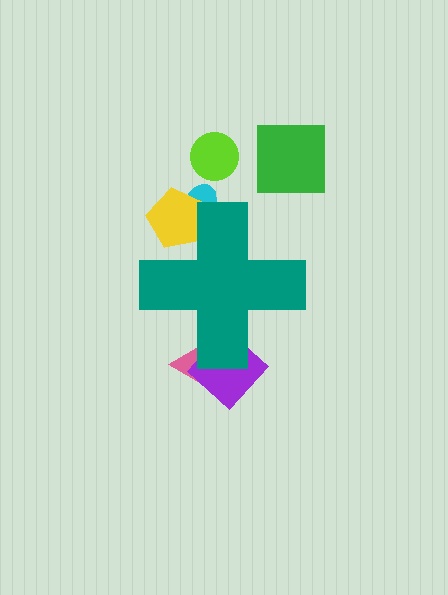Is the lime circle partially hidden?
No, the lime circle is fully visible.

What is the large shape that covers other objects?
A teal cross.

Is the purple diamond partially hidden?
Yes, the purple diamond is partially hidden behind the teal cross.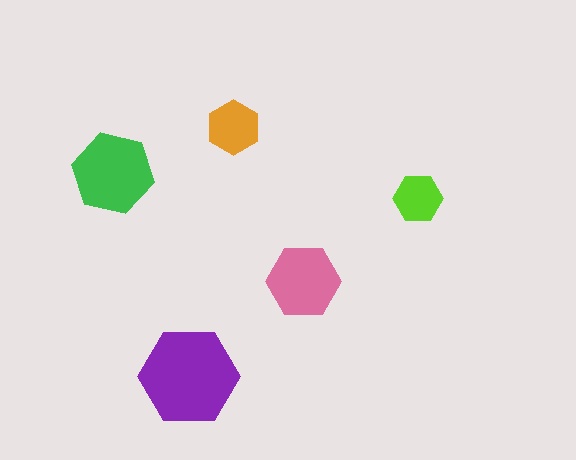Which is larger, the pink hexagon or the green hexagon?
The green one.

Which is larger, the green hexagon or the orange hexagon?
The green one.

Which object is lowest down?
The purple hexagon is bottommost.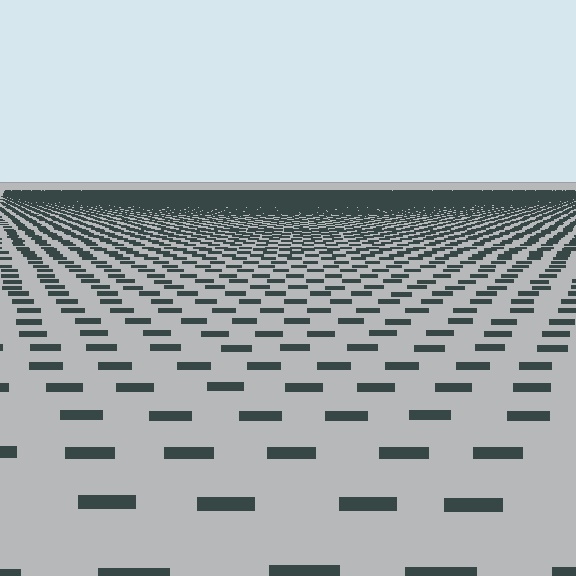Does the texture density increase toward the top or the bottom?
Density increases toward the top.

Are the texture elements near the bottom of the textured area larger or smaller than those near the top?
Larger. Near the bottom, elements are closer to the viewer and appear at a bigger on-screen size.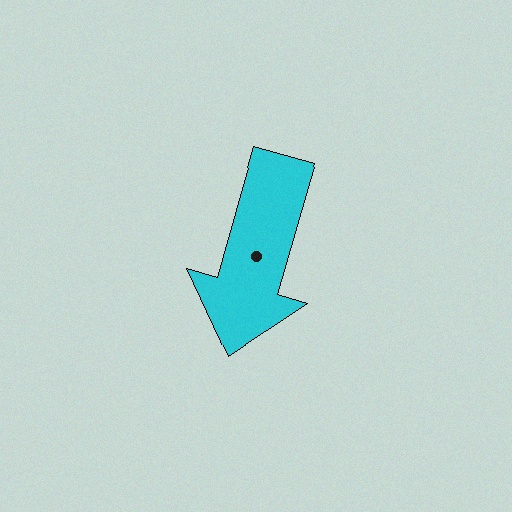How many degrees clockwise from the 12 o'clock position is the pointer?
Approximately 196 degrees.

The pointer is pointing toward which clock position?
Roughly 7 o'clock.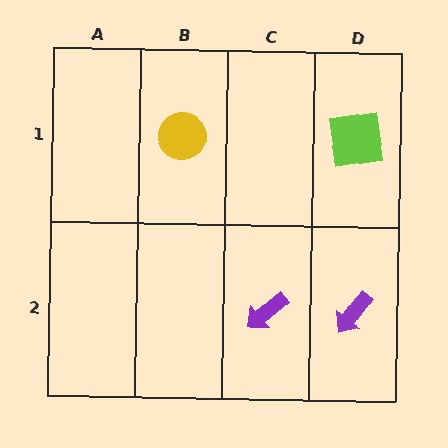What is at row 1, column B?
A yellow circle.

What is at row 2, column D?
A purple arrow.